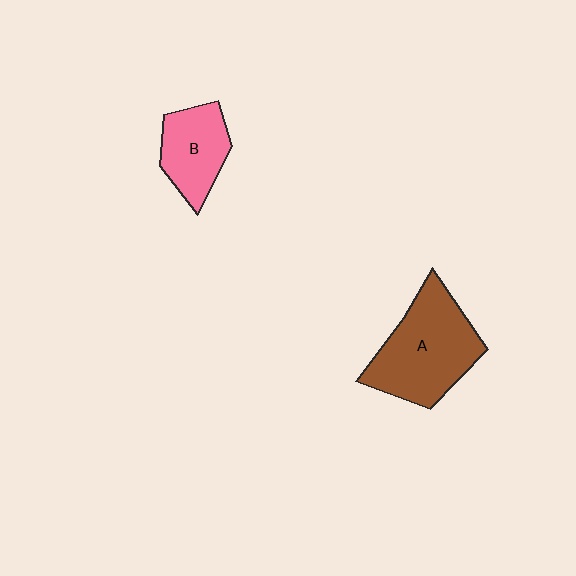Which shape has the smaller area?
Shape B (pink).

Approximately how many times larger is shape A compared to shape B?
Approximately 1.7 times.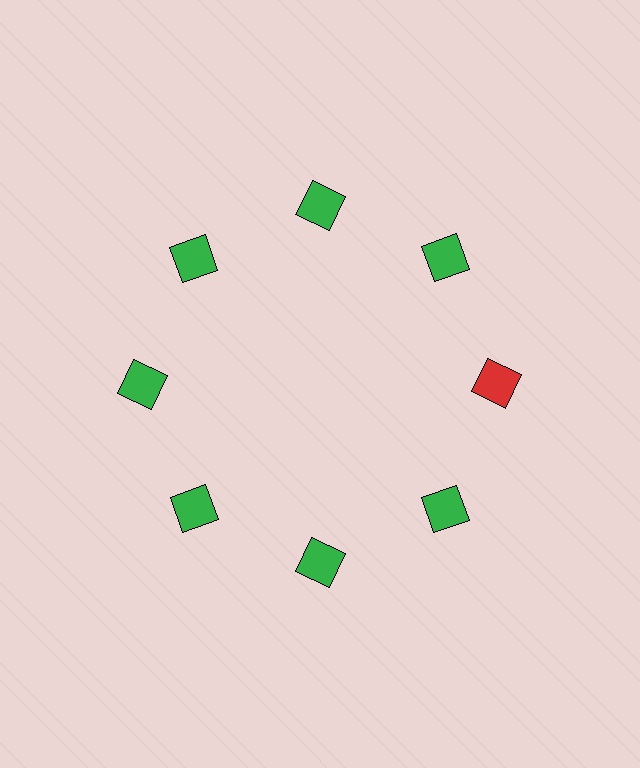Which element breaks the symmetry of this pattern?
The red square at roughly the 3 o'clock position breaks the symmetry. All other shapes are green squares.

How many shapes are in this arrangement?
There are 8 shapes arranged in a ring pattern.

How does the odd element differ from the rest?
It has a different color: red instead of green.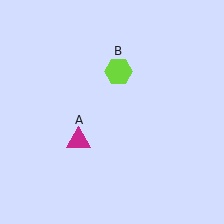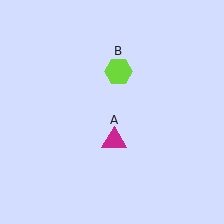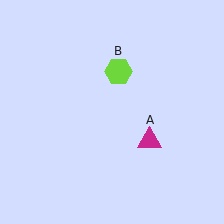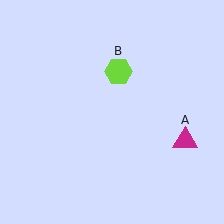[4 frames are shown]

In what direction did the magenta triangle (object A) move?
The magenta triangle (object A) moved right.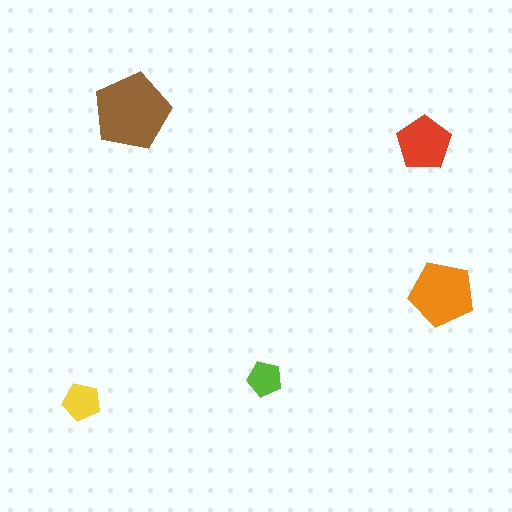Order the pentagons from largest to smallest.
the brown one, the orange one, the red one, the yellow one, the lime one.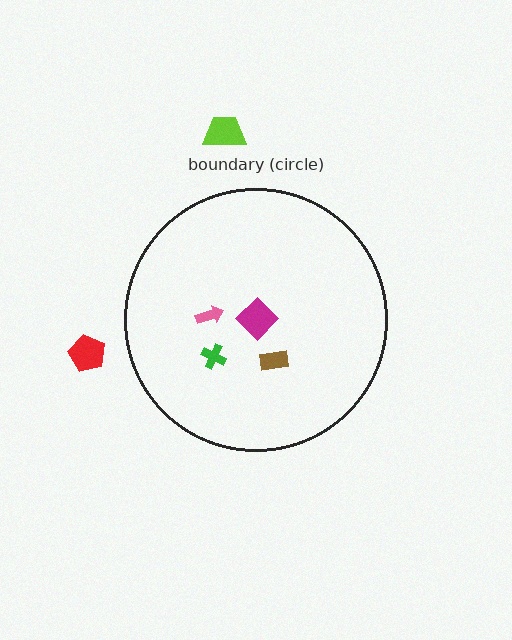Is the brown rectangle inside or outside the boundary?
Inside.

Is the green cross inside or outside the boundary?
Inside.